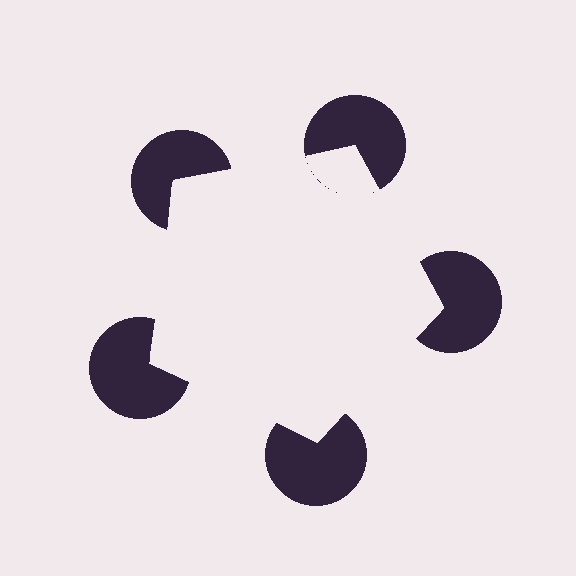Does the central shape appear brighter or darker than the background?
It typically appears slightly brighter than the background, even though no actual brightness change is drawn.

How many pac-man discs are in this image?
There are 5 — one at each vertex of the illusory pentagon.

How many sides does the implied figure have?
5 sides.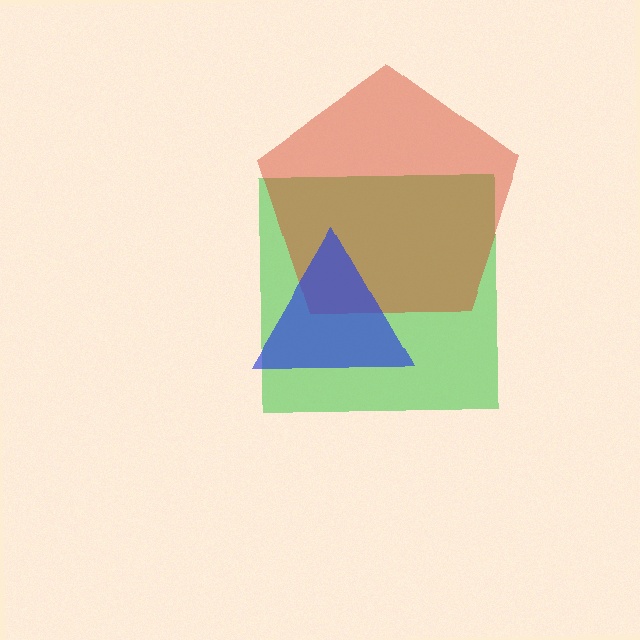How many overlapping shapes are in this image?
There are 3 overlapping shapes in the image.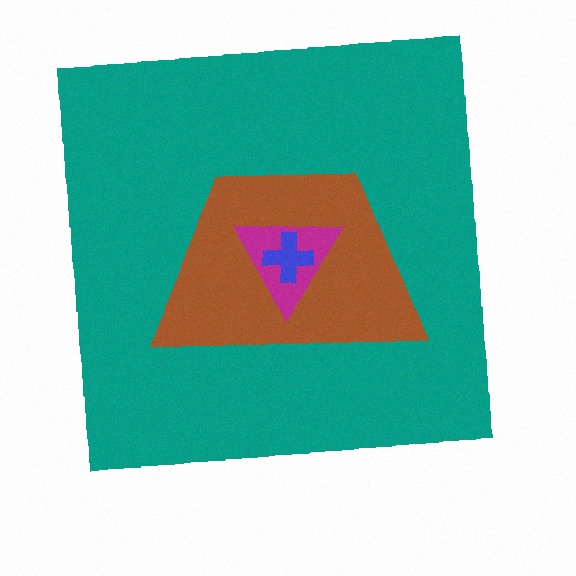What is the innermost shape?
The blue cross.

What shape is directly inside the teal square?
The brown trapezoid.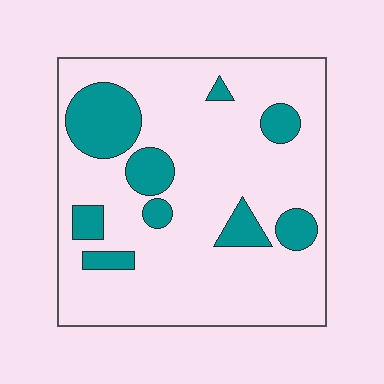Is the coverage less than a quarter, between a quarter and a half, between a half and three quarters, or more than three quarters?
Less than a quarter.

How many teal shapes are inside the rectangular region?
9.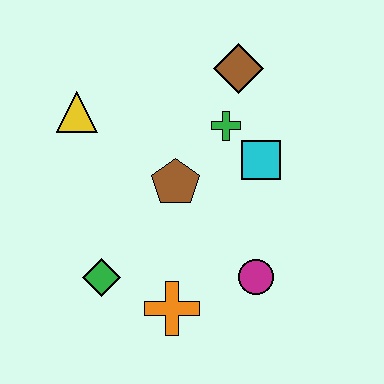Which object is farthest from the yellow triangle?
The magenta circle is farthest from the yellow triangle.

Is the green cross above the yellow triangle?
No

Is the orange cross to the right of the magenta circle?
No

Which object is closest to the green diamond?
The orange cross is closest to the green diamond.